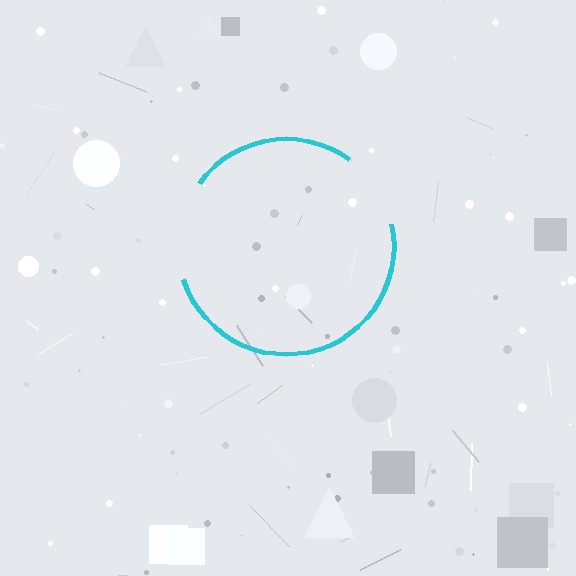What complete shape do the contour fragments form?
The contour fragments form a circle.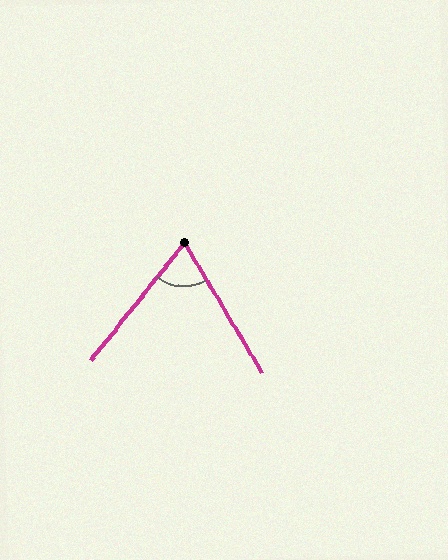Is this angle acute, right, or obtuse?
It is acute.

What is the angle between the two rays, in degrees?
Approximately 70 degrees.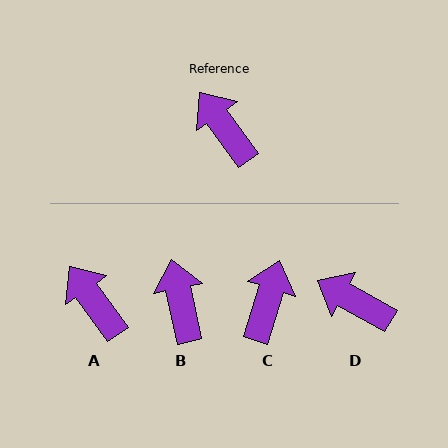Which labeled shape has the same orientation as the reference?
A.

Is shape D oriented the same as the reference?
No, it is off by about 25 degrees.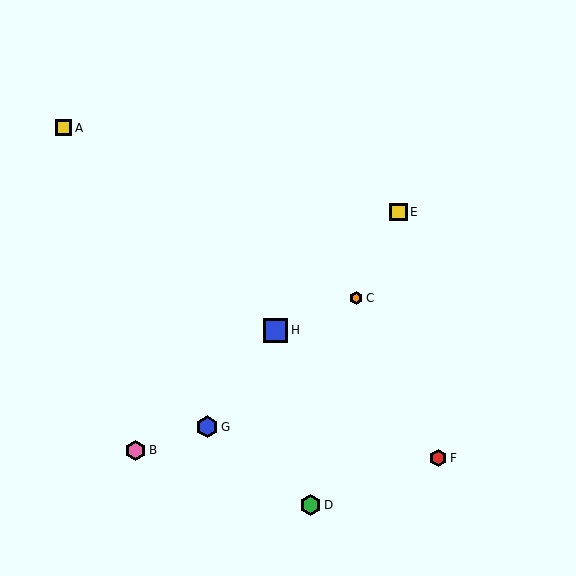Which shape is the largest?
The blue square (labeled H) is the largest.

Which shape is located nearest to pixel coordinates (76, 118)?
The yellow square (labeled A) at (63, 128) is nearest to that location.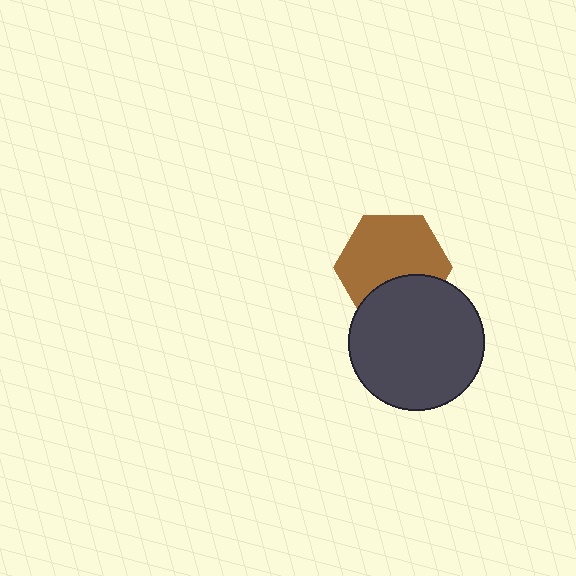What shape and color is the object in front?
The object in front is a dark gray circle.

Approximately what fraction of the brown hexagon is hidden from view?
Roughly 31% of the brown hexagon is hidden behind the dark gray circle.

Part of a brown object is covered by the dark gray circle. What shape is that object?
It is a hexagon.